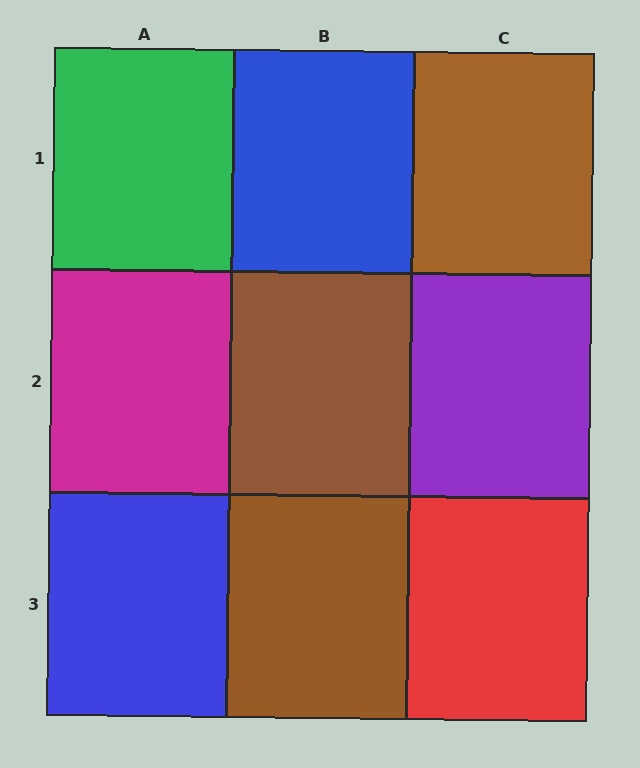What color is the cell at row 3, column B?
Brown.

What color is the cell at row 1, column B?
Blue.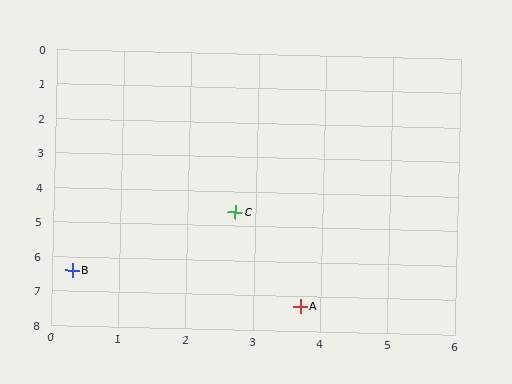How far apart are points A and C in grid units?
Points A and C are about 2.9 grid units apart.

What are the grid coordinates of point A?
Point A is at approximately (3.7, 7.3).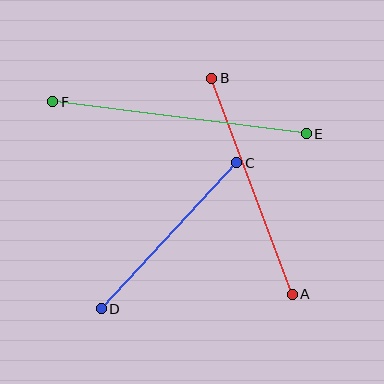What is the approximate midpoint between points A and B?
The midpoint is at approximately (252, 186) pixels.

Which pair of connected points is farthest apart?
Points E and F are farthest apart.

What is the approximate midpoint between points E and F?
The midpoint is at approximately (180, 118) pixels.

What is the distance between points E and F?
The distance is approximately 256 pixels.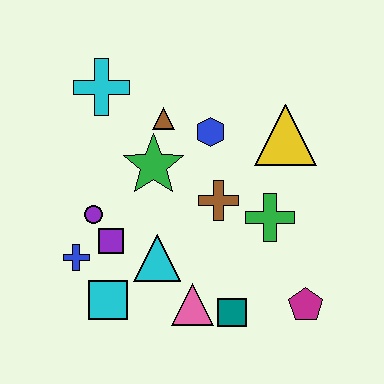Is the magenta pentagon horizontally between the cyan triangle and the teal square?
No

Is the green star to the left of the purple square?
No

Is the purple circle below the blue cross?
No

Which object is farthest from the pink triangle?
The cyan cross is farthest from the pink triangle.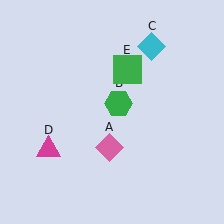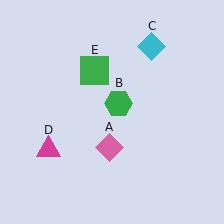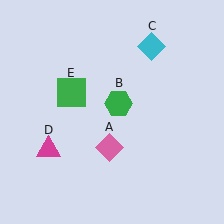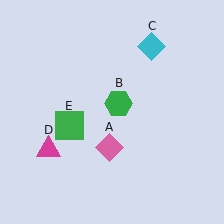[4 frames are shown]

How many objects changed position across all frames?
1 object changed position: green square (object E).